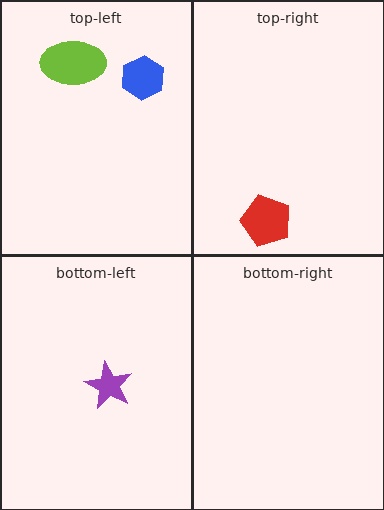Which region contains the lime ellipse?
The top-left region.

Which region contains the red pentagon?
The top-right region.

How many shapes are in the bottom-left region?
1.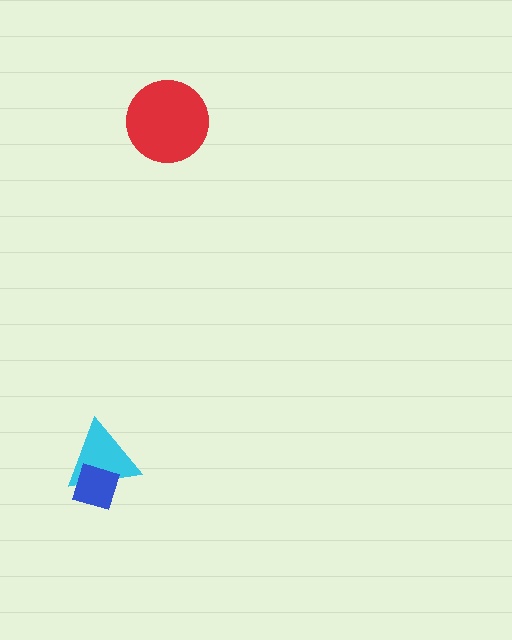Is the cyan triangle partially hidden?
Yes, it is partially covered by another shape.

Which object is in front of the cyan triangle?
The blue diamond is in front of the cyan triangle.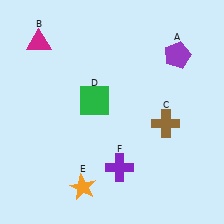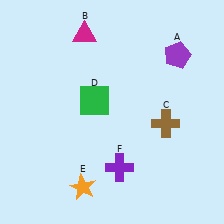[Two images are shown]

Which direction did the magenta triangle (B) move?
The magenta triangle (B) moved right.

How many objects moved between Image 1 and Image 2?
1 object moved between the two images.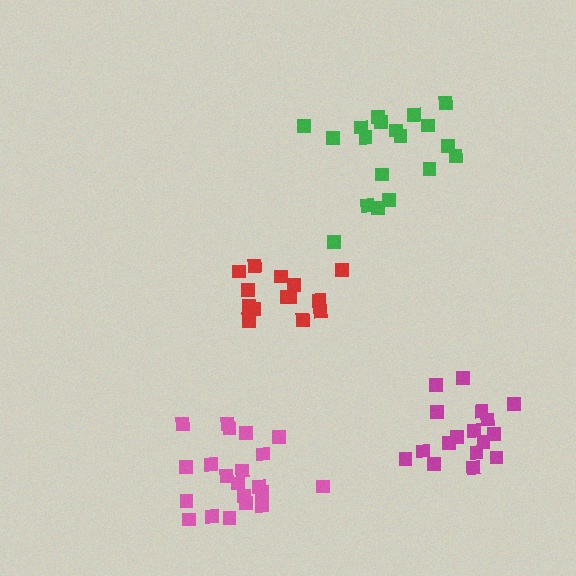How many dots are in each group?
Group 1: 21 dots, Group 2: 19 dots, Group 3: 17 dots, Group 4: 15 dots (72 total).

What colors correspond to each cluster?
The clusters are colored: pink, green, magenta, red.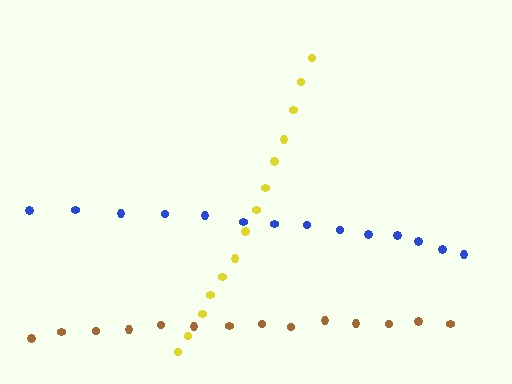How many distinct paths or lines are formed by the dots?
There are 3 distinct paths.